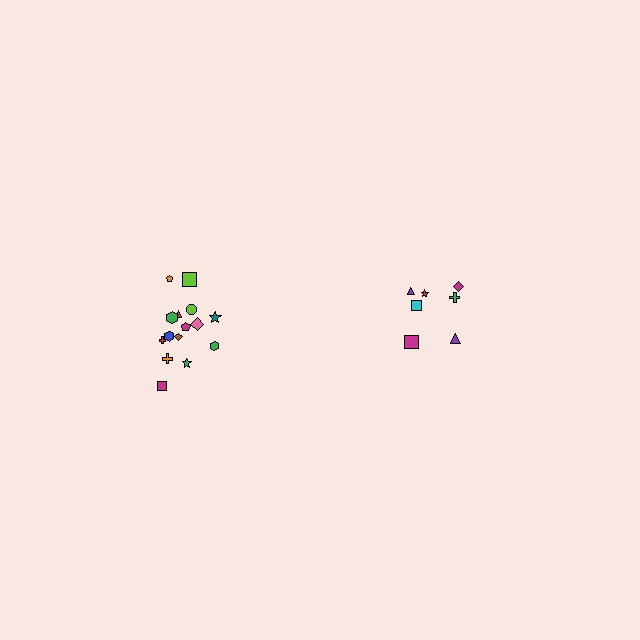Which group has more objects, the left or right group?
The left group.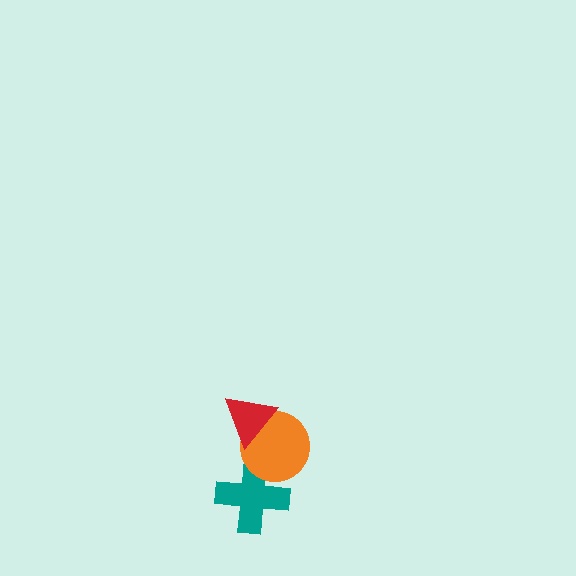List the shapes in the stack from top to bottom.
From top to bottom: the red triangle, the orange circle, the teal cross.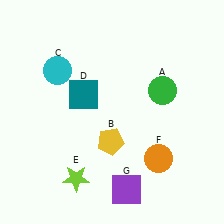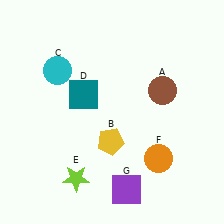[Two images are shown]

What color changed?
The circle (A) changed from green in Image 1 to brown in Image 2.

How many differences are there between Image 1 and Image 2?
There is 1 difference between the two images.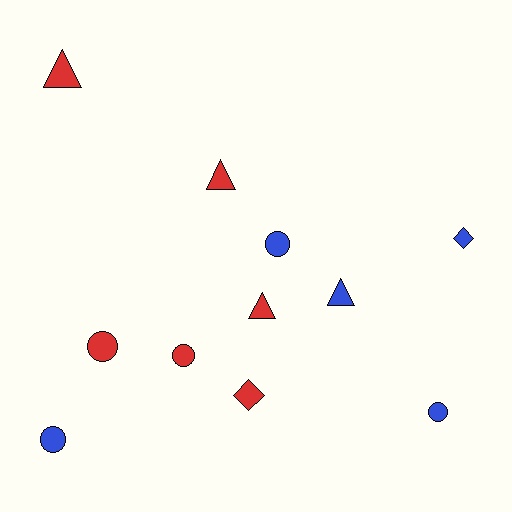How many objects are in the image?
There are 11 objects.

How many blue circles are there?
There are 3 blue circles.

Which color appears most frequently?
Red, with 6 objects.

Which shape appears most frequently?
Circle, with 5 objects.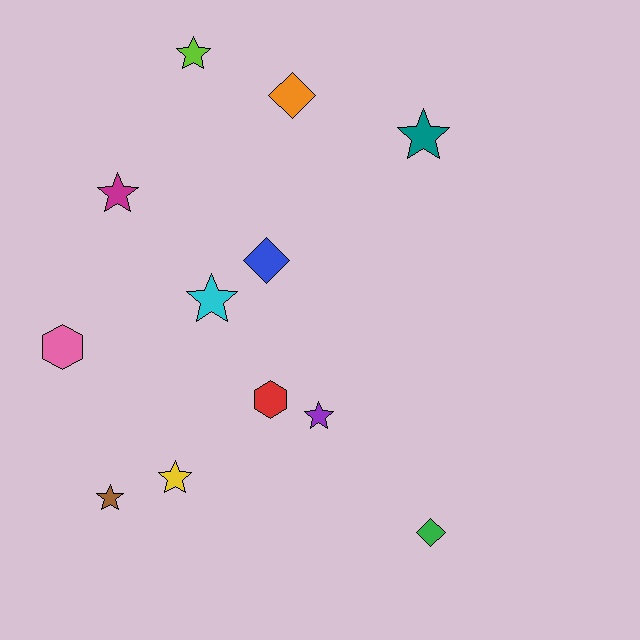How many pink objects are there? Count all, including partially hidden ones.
There is 1 pink object.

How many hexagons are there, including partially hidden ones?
There are 2 hexagons.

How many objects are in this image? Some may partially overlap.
There are 12 objects.